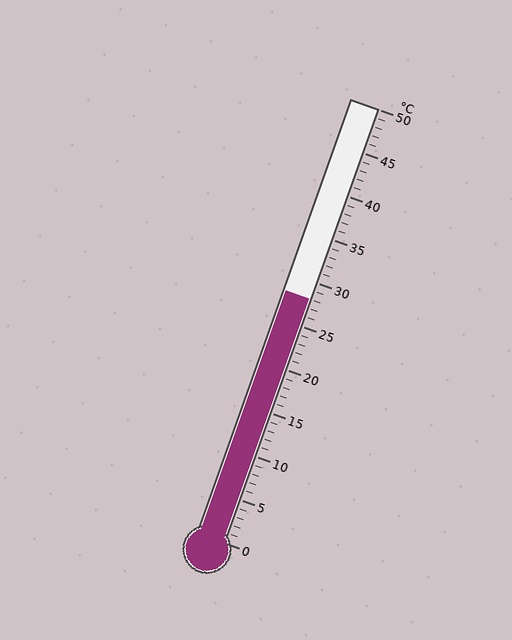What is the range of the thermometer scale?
The thermometer scale ranges from 0°C to 50°C.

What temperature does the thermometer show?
The thermometer shows approximately 28°C.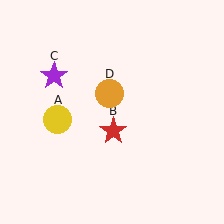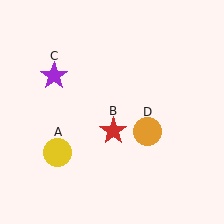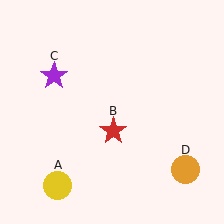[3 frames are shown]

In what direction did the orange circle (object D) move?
The orange circle (object D) moved down and to the right.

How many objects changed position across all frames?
2 objects changed position: yellow circle (object A), orange circle (object D).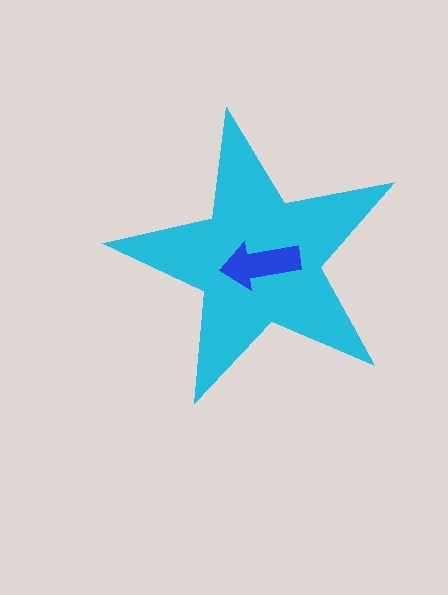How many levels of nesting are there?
2.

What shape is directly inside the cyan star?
The blue arrow.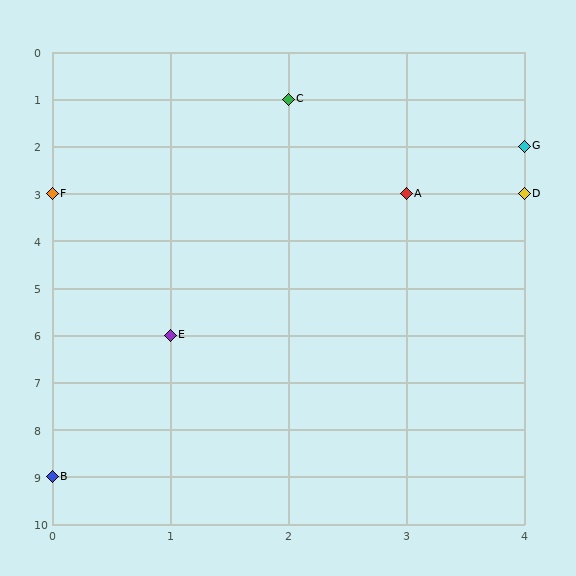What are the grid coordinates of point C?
Point C is at grid coordinates (2, 1).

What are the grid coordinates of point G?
Point G is at grid coordinates (4, 2).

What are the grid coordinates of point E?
Point E is at grid coordinates (1, 6).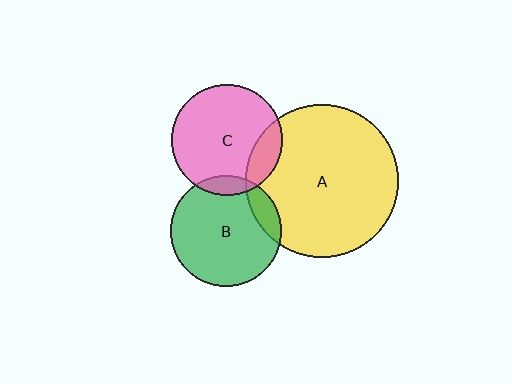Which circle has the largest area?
Circle A (yellow).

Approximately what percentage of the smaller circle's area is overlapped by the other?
Approximately 15%.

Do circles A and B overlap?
Yes.